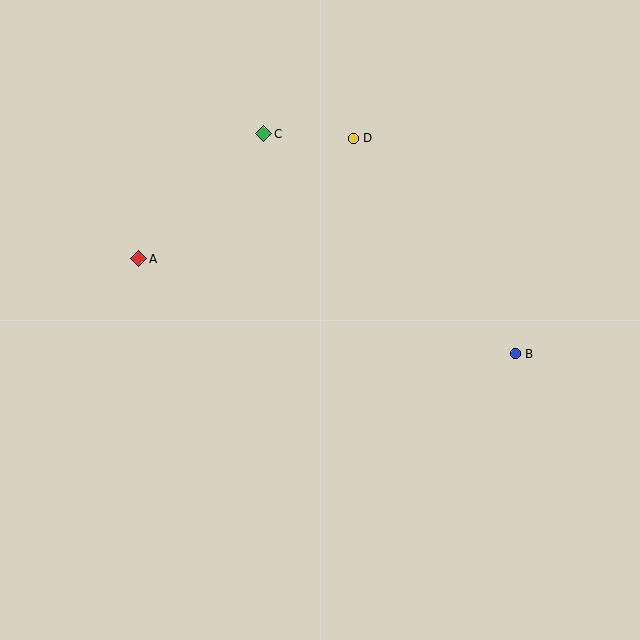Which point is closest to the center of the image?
Point D at (353, 138) is closest to the center.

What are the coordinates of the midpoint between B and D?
The midpoint between B and D is at (434, 246).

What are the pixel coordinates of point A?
Point A is at (139, 259).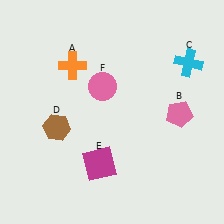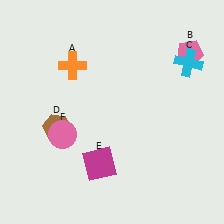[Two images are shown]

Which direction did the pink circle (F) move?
The pink circle (F) moved down.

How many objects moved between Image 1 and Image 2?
2 objects moved between the two images.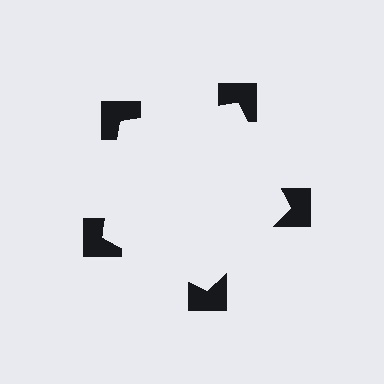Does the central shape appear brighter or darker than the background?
It typically appears slightly brighter than the background, even though no actual brightness change is drawn.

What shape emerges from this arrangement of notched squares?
An illusory pentagon — its edges are inferred from the aligned wedge cuts in the notched squares, not physically drawn.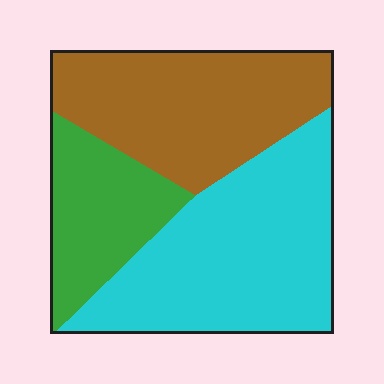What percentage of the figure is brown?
Brown takes up about three eighths (3/8) of the figure.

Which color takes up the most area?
Cyan, at roughly 45%.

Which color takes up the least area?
Green, at roughly 20%.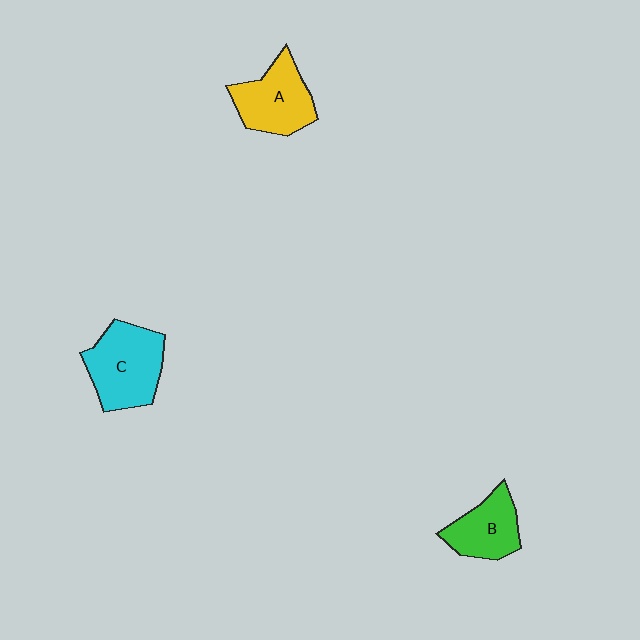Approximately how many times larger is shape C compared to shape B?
Approximately 1.4 times.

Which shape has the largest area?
Shape C (cyan).